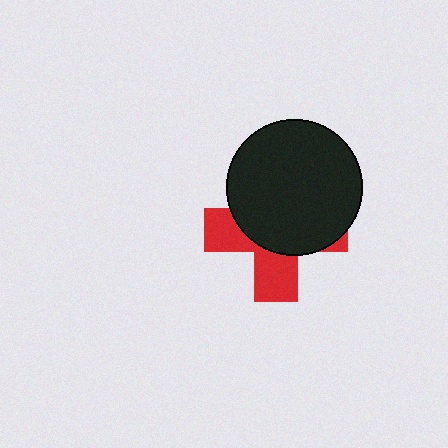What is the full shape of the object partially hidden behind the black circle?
The partially hidden object is a red cross.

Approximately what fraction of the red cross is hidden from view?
Roughly 62% of the red cross is hidden behind the black circle.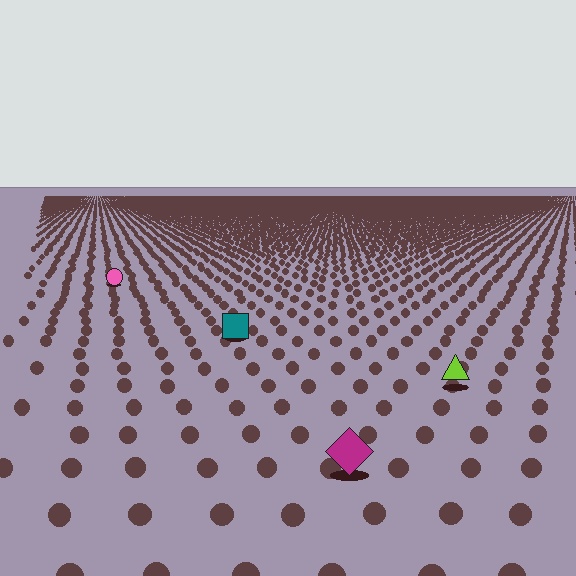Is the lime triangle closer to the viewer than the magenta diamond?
No. The magenta diamond is closer — you can tell from the texture gradient: the ground texture is coarser near it.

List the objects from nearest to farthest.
From nearest to farthest: the magenta diamond, the lime triangle, the teal square, the pink circle.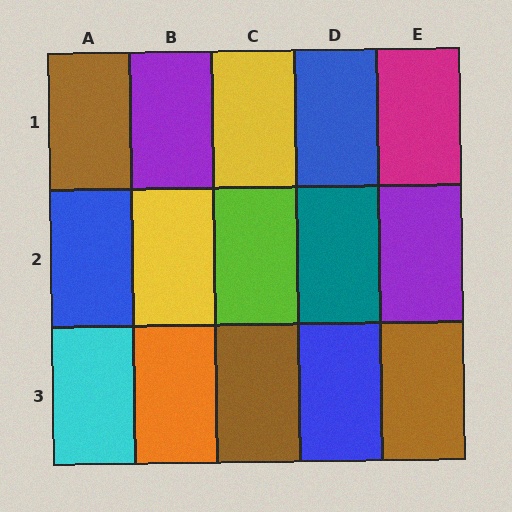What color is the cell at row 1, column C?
Yellow.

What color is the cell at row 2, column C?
Lime.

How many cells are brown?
3 cells are brown.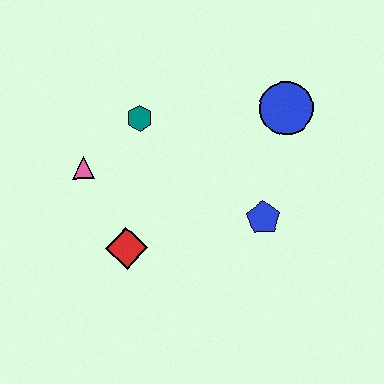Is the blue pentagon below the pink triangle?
Yes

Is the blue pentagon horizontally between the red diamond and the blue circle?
Yes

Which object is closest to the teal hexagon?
The pink triangle is closest to the teal hexagon.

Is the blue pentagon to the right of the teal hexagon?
Yes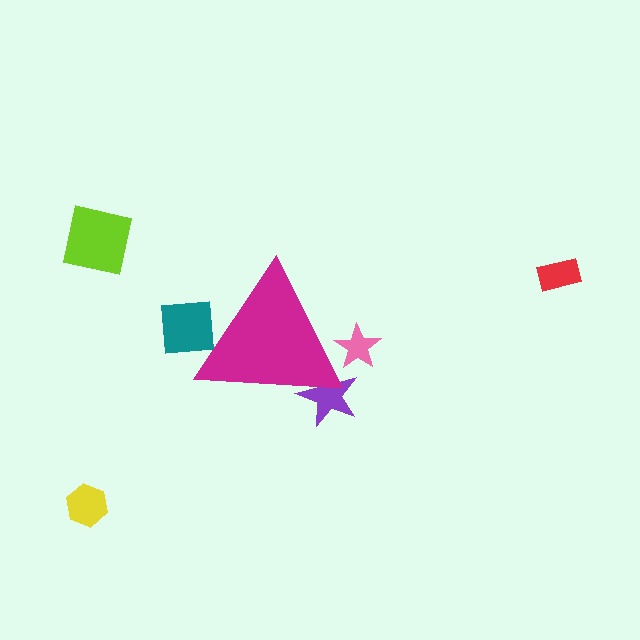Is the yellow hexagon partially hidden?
No, the yellow hexagon is fully visible.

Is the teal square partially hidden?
Yes, the teal square is partially hidden behind the magenta triangle.